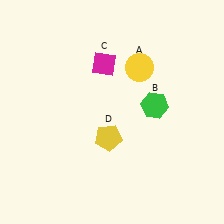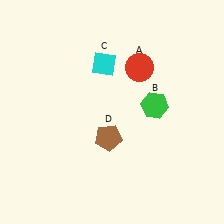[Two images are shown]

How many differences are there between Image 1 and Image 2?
There are 3 differences between the two images.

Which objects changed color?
A changed from yellow to red. C changed from magenta to cyan. D changed from yellow to brown.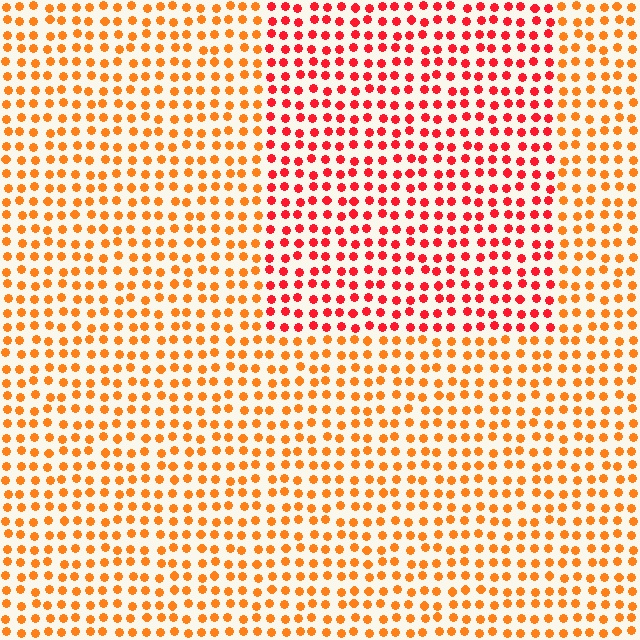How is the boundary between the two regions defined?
The boundary is defined purely by a slight shift in hue (about 33 degrees). Spacing, size, and orientation are identical on both sides.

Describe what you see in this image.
The image is filled with small orange elements in a uniform arrangement. A rectangle-shaped region is visible where the elements are tinted to a slightly different hue, forming a subtle color boundary.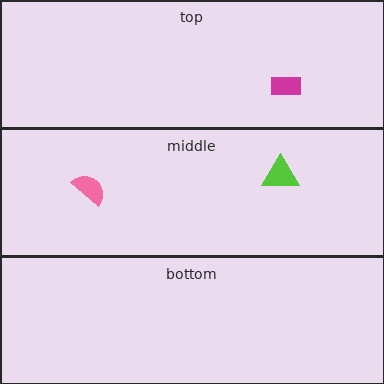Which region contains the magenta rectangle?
The top region.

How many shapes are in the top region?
1.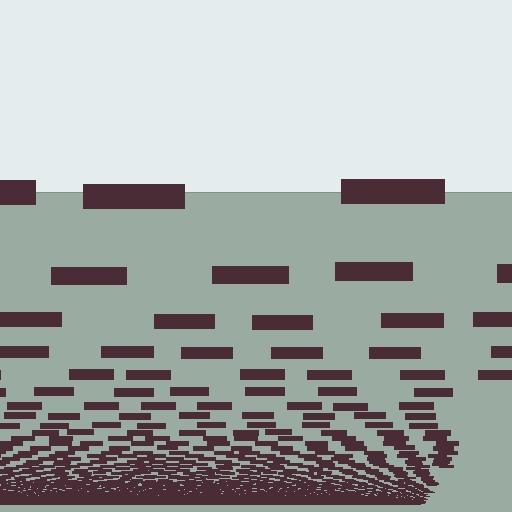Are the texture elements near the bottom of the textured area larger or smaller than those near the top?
Smaller. The gradient is inverted — elements near the bottom are smaller and denser.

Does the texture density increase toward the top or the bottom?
Density increases toward the bottom.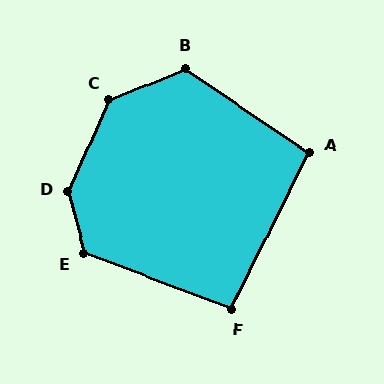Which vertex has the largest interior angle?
D, at approximately 141 degrees.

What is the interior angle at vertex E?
Approximately 125 degrees (obtuse).